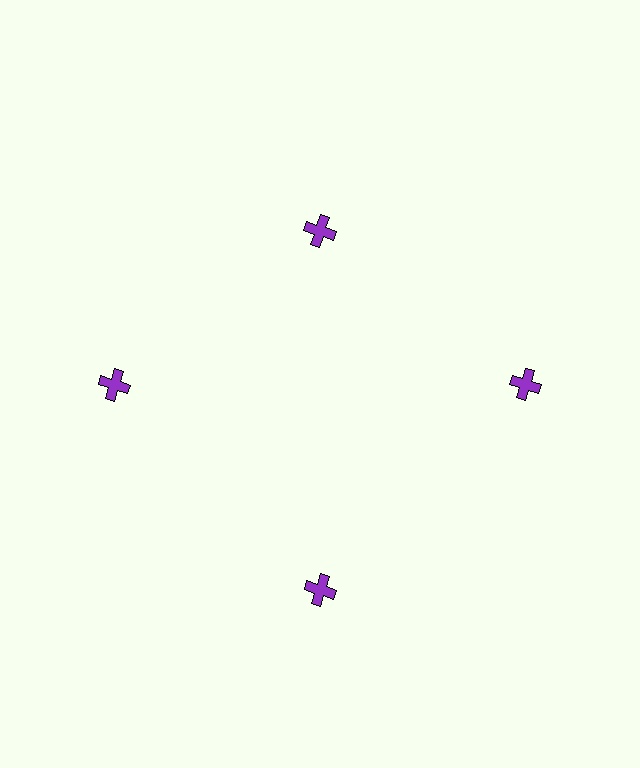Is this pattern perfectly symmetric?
No. The 4 purple crosses are arranged in a ring, but one element near the 12 o'clock position is pulled inward toward the center, breaking the 4-fold rotational symmetry.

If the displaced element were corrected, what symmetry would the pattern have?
It would have 4-fold rotational symmetry — the pattern would map onto itself every 90 degrees.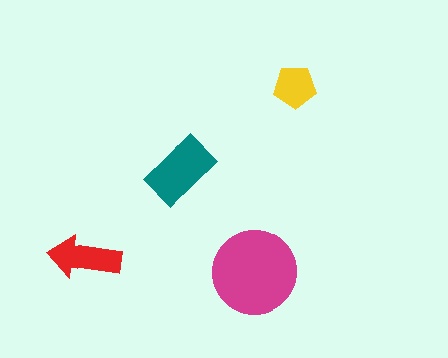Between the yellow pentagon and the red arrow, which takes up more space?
The red arrow.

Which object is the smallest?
The yellow pentagon.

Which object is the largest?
The magenta circle.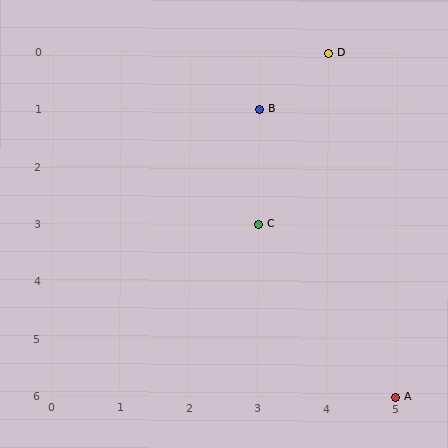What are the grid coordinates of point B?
Point B is at grid coordinates (3, 1).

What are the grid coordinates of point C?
Point C is at grid coordinates (3, 3).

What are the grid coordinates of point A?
Point A is at grid coordinates (5, 6).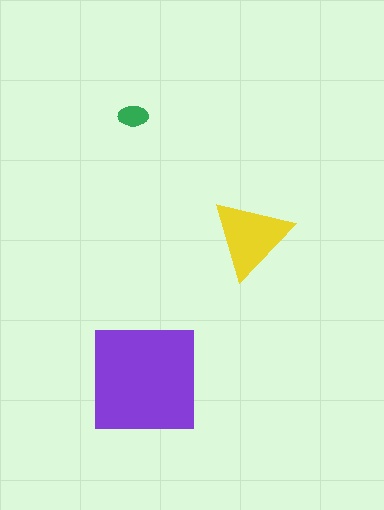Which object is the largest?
The purple square.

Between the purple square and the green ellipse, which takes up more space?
The purple square.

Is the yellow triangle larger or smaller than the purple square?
Smaller.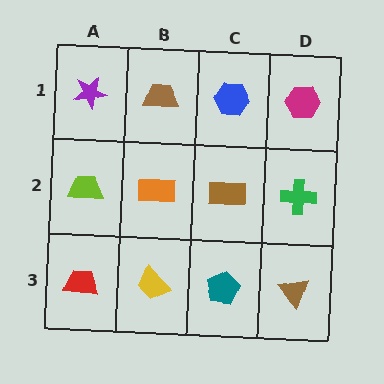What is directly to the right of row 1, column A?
A brown trapezoid.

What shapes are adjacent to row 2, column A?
A purple star (row 1, column A), a red trapezoid (row 3, column A), an orange rectangle (row 2, column B).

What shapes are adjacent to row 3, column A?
A lime trapezoid (row 2, column A), a yellow trapezoid (row 3, column B).